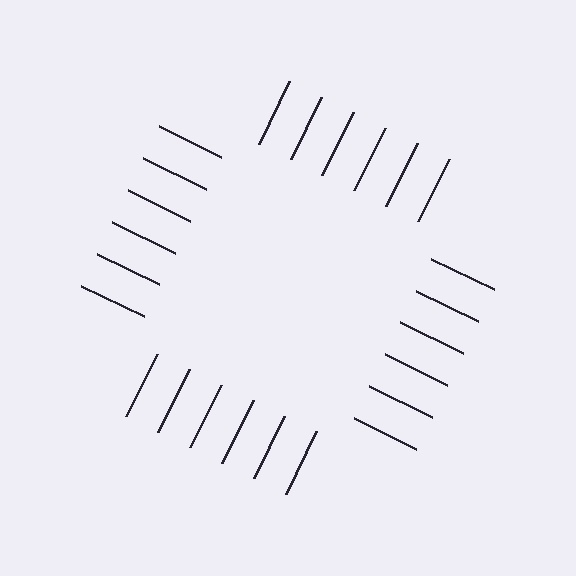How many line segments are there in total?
24 — 6 along each of the 4 edges.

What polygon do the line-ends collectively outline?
An illusory square — the line segments terminate on its edges but no continuous stroke is drawn.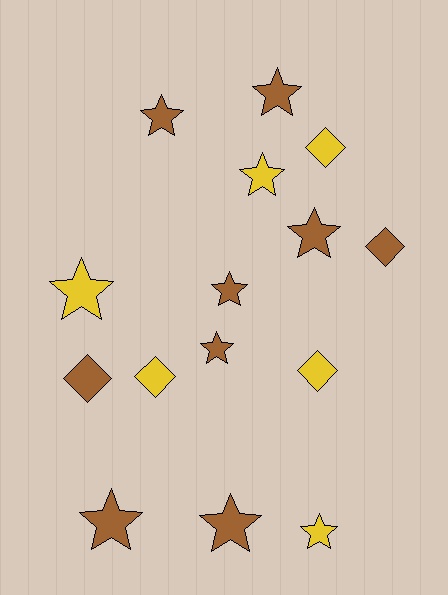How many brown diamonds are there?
There are 2 brown diamonds.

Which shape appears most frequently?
Star, with 10 objects.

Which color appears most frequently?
Brown, with 9 objects.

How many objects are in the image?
There are 15 objects.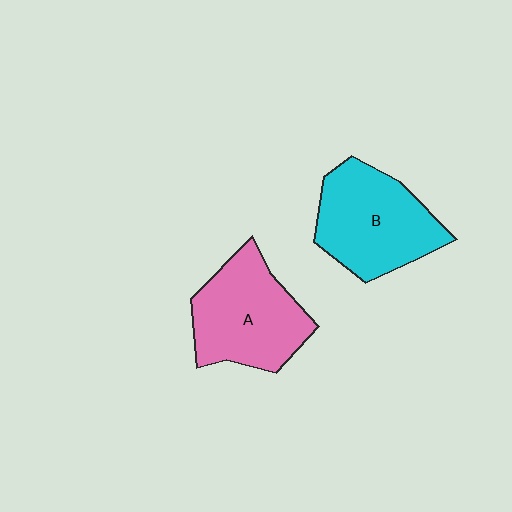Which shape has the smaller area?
Shape A (pink).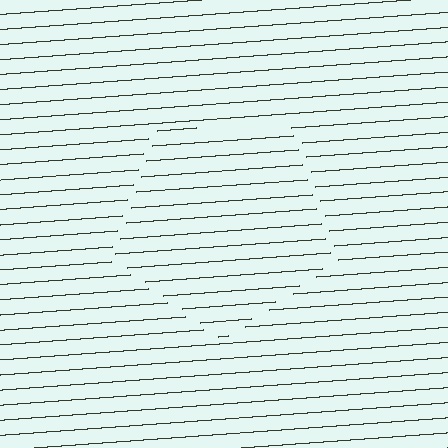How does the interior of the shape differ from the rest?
The interior of the shape contains the same grating, shifted by half a period — the contour is defined by the phase discontinuity where line-ends from the inner and outer gratings abut.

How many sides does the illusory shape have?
5 sides — the line-ends trace a pentagon.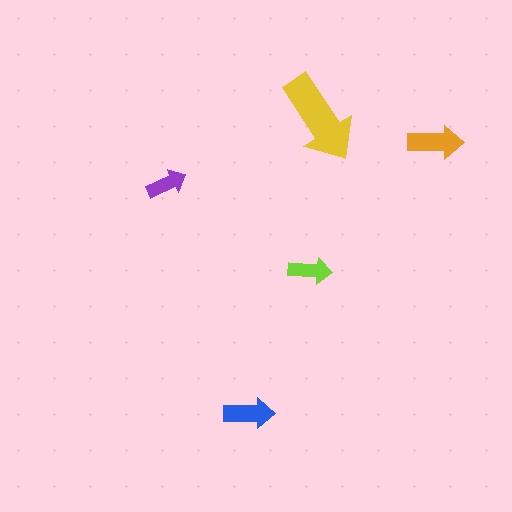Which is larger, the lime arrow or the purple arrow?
The lime one.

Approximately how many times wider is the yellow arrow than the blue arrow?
About 2 times wider.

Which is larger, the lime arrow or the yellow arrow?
The yellow one.